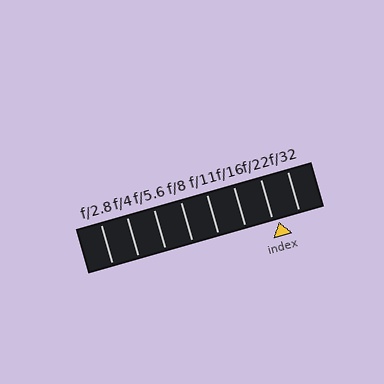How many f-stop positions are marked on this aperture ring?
There are 8 f-stop positions marked.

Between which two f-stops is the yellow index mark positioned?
The index mark is between f/22 and f/32.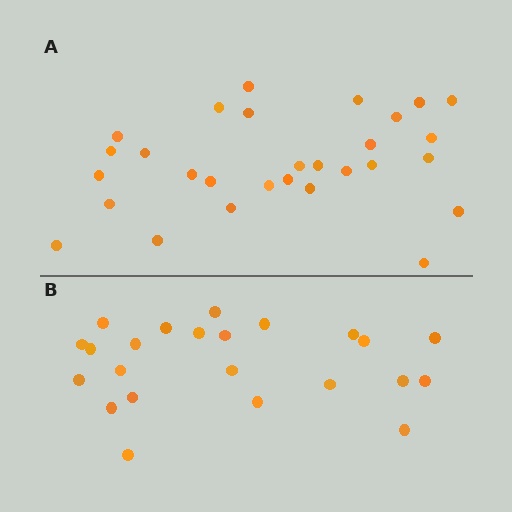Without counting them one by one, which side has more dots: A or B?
Region A (the top region) has more dots.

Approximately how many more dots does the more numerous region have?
Region A has about 6 more dots than region B.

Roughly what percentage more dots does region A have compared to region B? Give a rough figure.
About 25% more.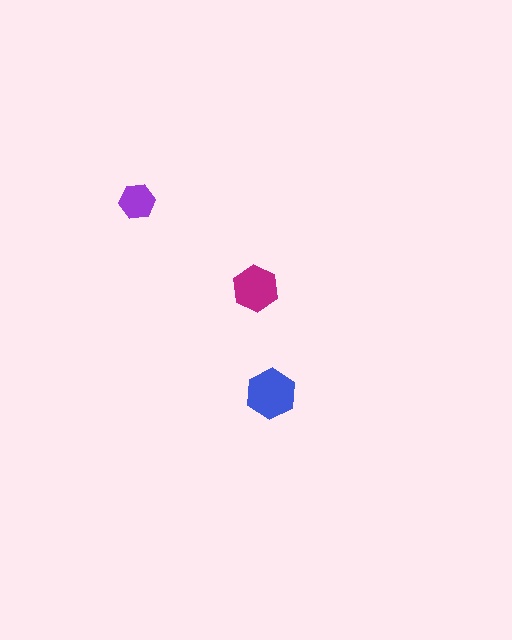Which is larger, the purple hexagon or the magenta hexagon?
The magenta one.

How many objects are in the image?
There are 3 objects in the image.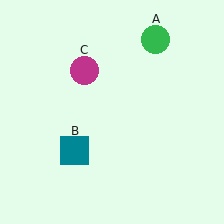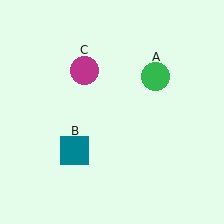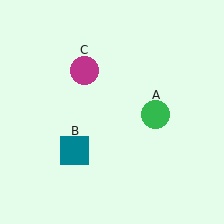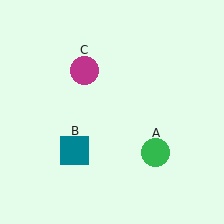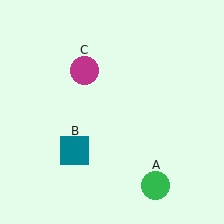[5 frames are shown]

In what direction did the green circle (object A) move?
The green circle (object A) moved down.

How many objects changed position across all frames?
1 object changed position: green circle (object A).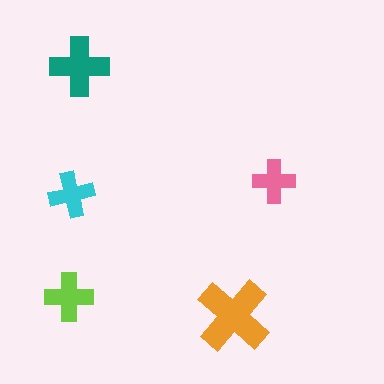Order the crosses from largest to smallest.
the orange one, the teal one, the lime one, the cyan one, the pink one.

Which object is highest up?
The teal cross is topmost.